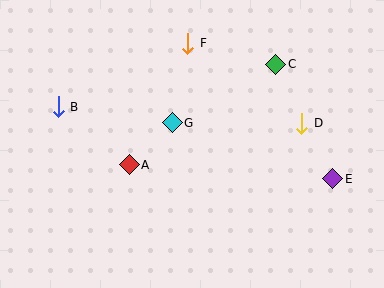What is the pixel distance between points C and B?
The distance between C and B is 222 pixels.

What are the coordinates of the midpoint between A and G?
The midpoint between A and G is at (151, 144).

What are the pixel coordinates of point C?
Point C is at (276, 64).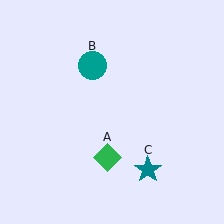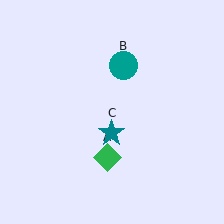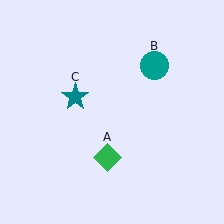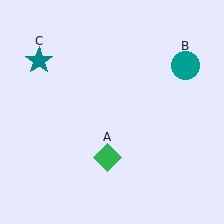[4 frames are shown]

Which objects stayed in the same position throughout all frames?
Green diamond (object A) remained stationary.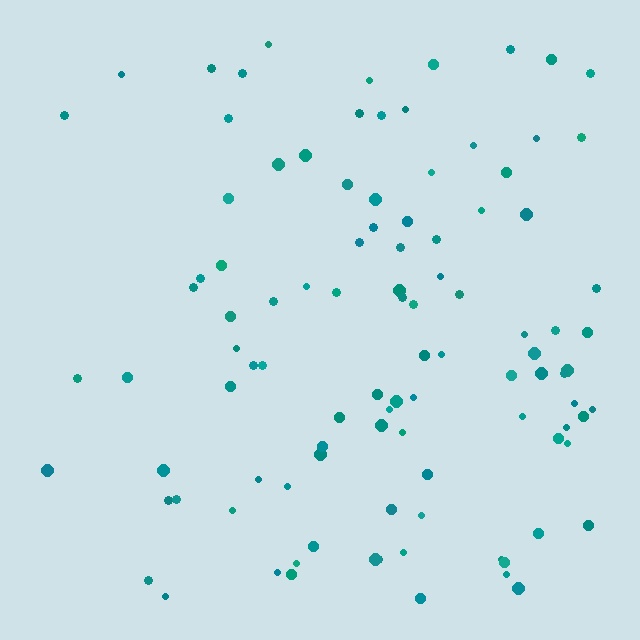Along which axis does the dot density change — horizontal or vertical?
Horizontal.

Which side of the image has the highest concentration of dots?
The right.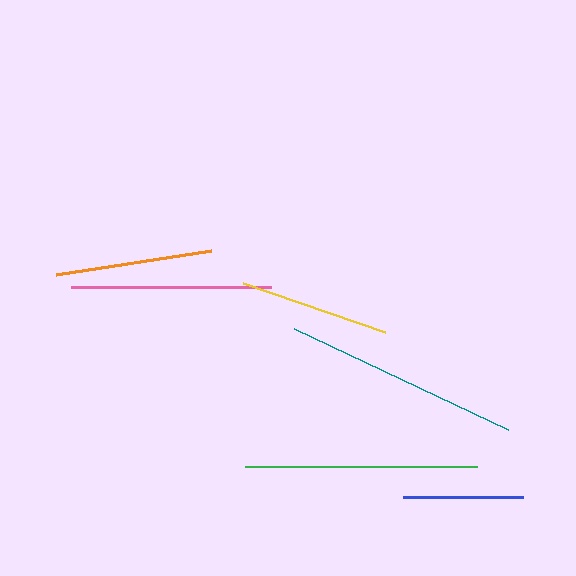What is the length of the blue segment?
The blue segment is approximately 120 pixels long.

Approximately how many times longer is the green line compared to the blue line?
The green line is approximately 1.9 times the length of the blue line.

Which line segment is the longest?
The teal line is the longest at approximately 236 pixels.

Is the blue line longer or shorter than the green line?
The green line is longer than the blue line.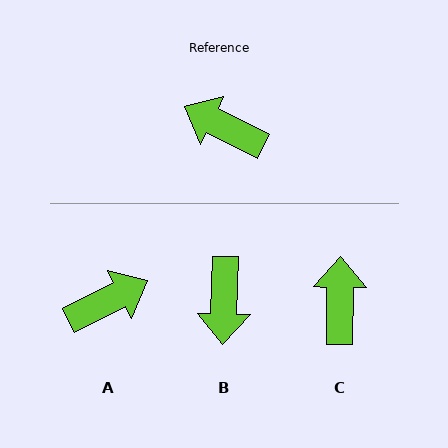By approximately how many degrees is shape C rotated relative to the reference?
Approximately 64 degrees clockwise.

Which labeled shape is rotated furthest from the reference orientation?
A, about 127 degrees away.